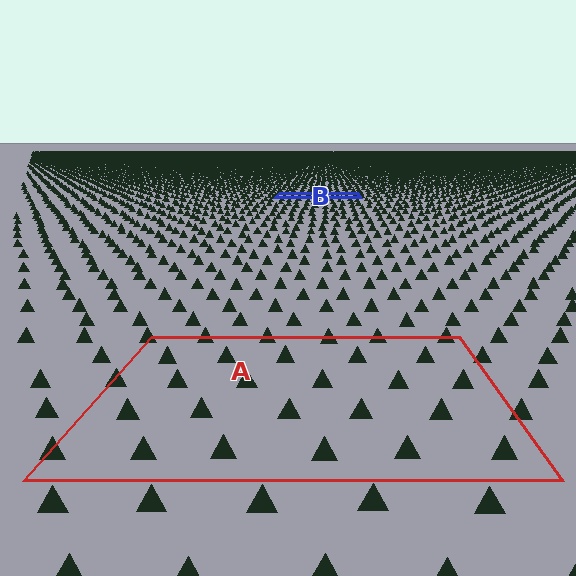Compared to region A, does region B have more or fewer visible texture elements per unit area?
Region B has more texture elements per unit area — they are packed more densely because it is farther away.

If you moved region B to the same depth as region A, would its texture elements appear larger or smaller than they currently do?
They would appear larger. At a closer depth, the same texture elements are projected at a bigger on-screen size.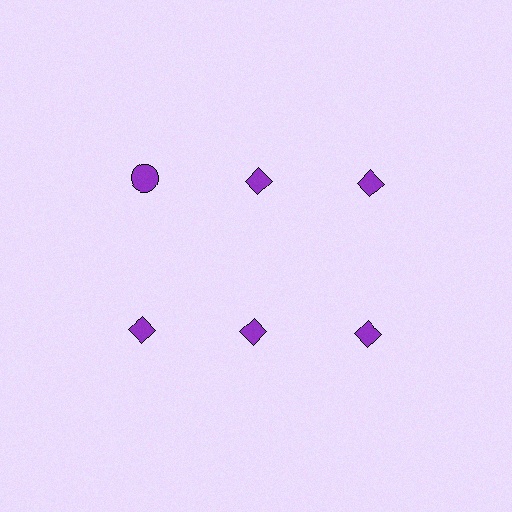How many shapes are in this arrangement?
There are 6 shapes arranged in a grid pattern.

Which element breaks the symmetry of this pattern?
The purple circle in the top row, leftmost column breaks the symmetry. All other shapes are purple diamonds.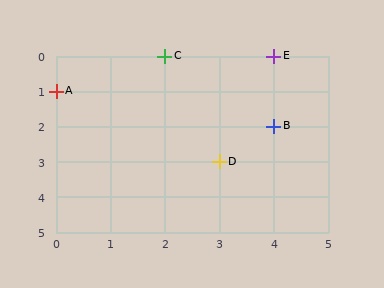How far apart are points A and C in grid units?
Points A and C are 2 columns and 1 row apart (about 2.2 grid units diagonally).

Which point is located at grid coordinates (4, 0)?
Point E is at (4, 0).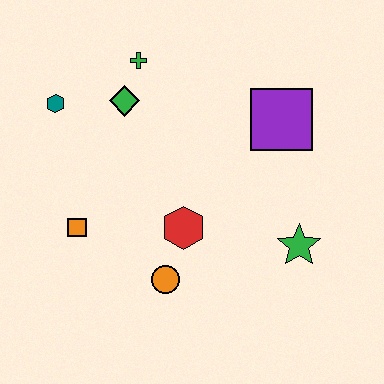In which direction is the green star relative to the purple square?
The green star is below the purple square.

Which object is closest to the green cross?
The green diamond is closest to the green cross.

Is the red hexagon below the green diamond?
Yes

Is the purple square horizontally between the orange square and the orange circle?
No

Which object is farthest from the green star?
The teal hexagon is farthest from the green star.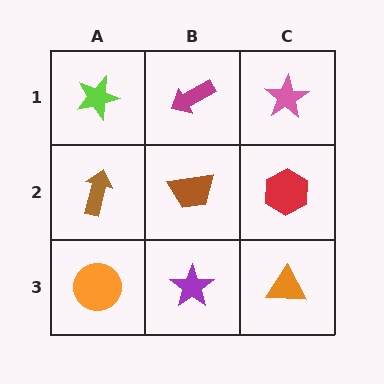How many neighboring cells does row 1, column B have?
3.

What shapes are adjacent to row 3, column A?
A brown arrow (row 2, column A), a purple star (row 3, column B).